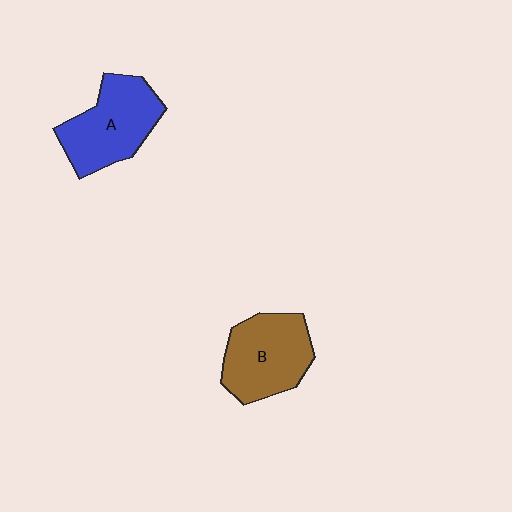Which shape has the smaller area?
Shape B (brown).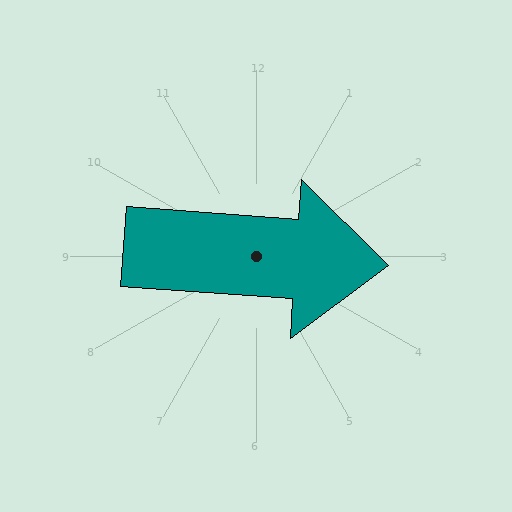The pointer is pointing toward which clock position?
Roughly 3 o'clock.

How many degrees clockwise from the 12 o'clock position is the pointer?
Approximately 94 degrees.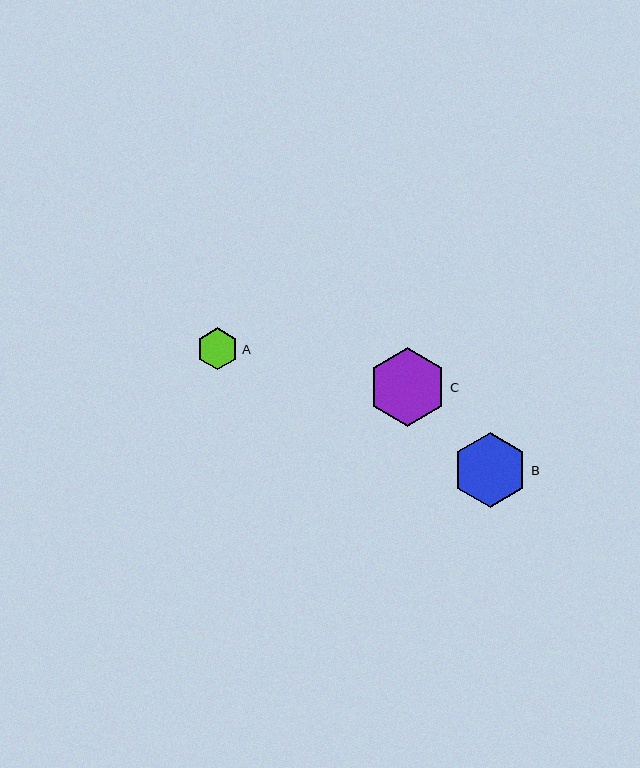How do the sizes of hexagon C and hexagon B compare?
Hexagon C and hexagon B are approximately the same size.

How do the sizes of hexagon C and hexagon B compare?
Hexagon C and hexagon B are approximately the same size.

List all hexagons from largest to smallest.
From largest to smallest: C, B, A.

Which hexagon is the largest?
Hexagon C is the largest with a size of approximately 79 pixels.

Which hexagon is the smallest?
Hexagon A is the smallest with a size of approximately 42 pixels.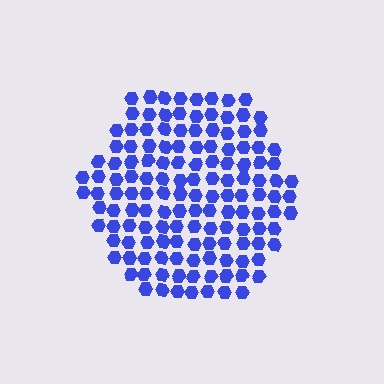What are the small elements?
The small elements are hexagons.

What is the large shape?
The large shape is a hexagon.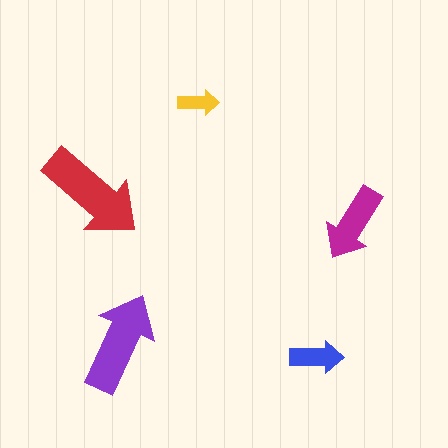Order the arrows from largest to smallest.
the red one, the purple one, the magenta one, the blue one, the yellow one.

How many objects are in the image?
There are 5 objects in the image.